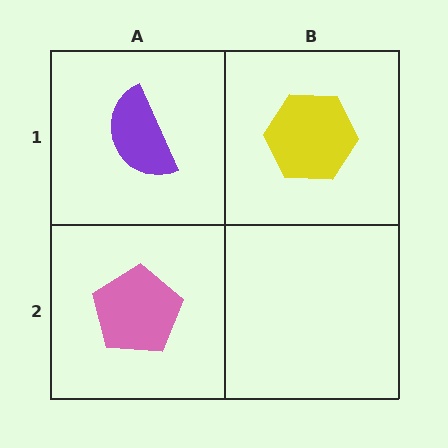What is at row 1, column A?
A purple semicircle.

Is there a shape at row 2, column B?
No, that cell is empty.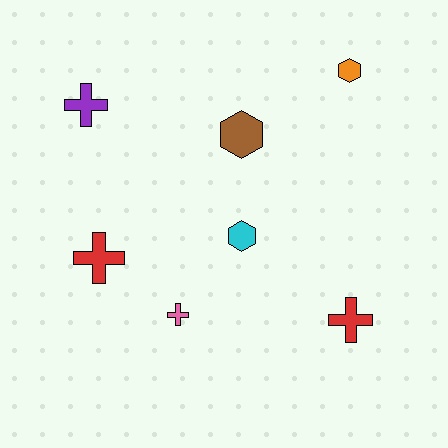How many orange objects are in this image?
There is 1 orange object.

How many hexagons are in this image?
There are 3 hexagons.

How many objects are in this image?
There are 7 objects.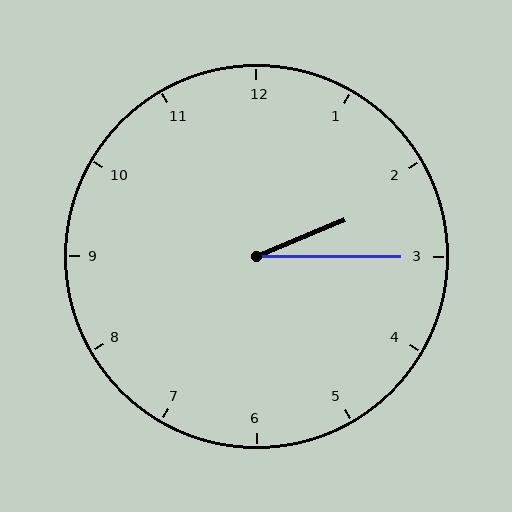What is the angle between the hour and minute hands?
Approximately 22 degrees.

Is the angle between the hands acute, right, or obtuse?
It is acute.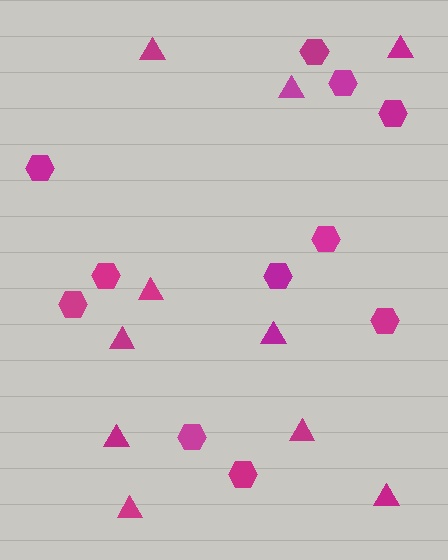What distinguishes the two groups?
There are 2 groups: one group of triangles (10) and one group of hexagons (11).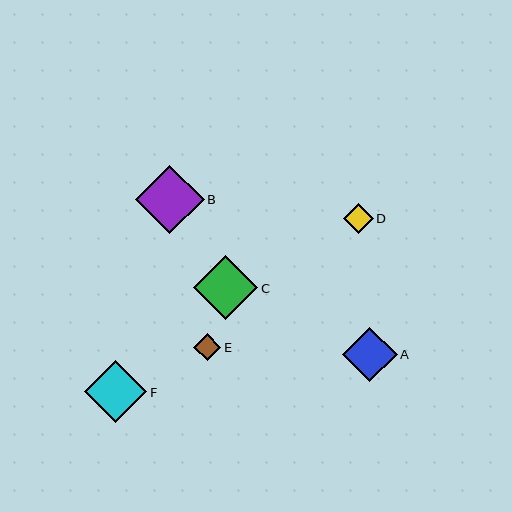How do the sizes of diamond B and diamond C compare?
Diamond B and diamond C are approximately the same size.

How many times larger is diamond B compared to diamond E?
Diamond B is approximately 2.5 times the size of diamond E.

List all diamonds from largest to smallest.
From largest to smallest: B, C, F, A, D, E.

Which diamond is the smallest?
Diamond E is the smallest with a size of approximately 27 pixels.